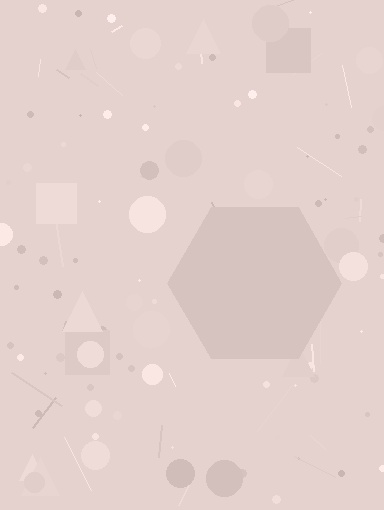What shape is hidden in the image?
A hexagon is hidden in the image.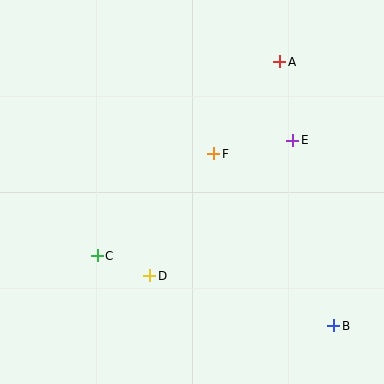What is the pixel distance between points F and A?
The distance between F and A is 113 pixels.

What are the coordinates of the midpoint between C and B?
The midpoint between C and B is at (215, 291).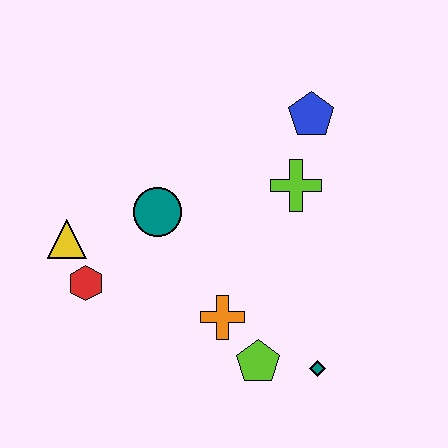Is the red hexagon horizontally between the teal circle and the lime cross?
No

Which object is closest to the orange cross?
The lime pentagon is closest to the orange cross.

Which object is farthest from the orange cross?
The blue pentagon is farthest from the orange cross.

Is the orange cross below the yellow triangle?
Yes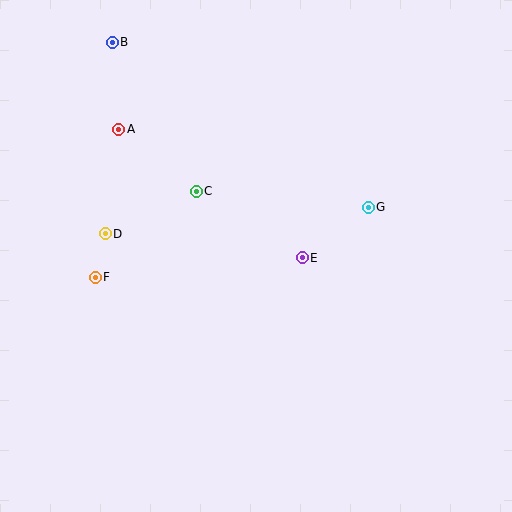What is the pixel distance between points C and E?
The distance between C and E is 125 pixels.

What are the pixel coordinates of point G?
Point G is at (368, 207).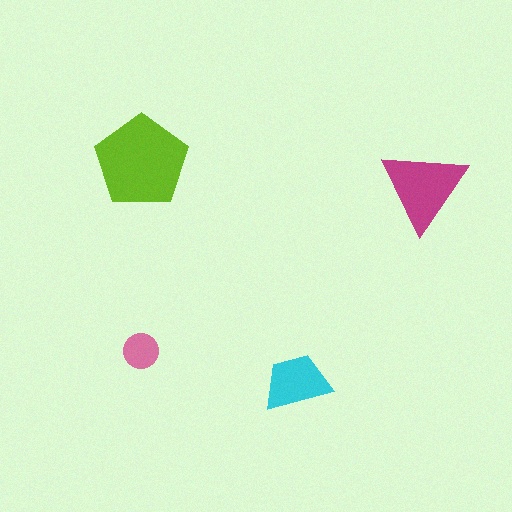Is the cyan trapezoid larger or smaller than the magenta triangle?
Smaller.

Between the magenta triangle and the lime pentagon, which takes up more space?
The lime pentagon.